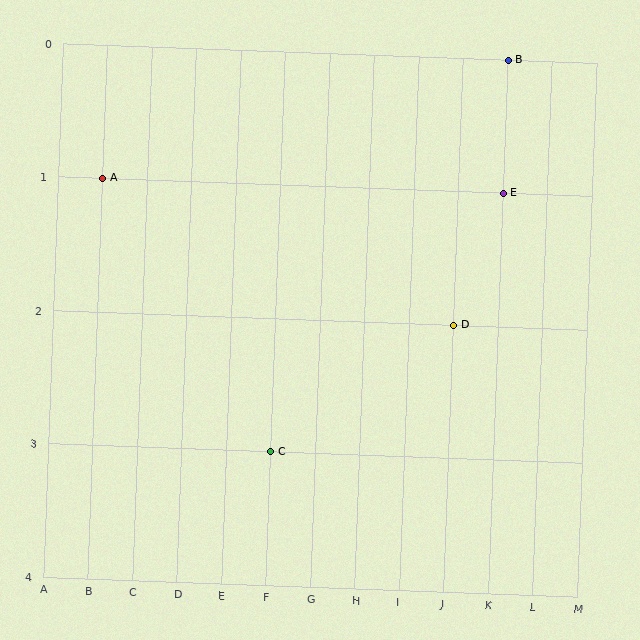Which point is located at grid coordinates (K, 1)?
Point E is at (K, 1).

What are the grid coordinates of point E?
Point E is at grid coordinates (K, 1).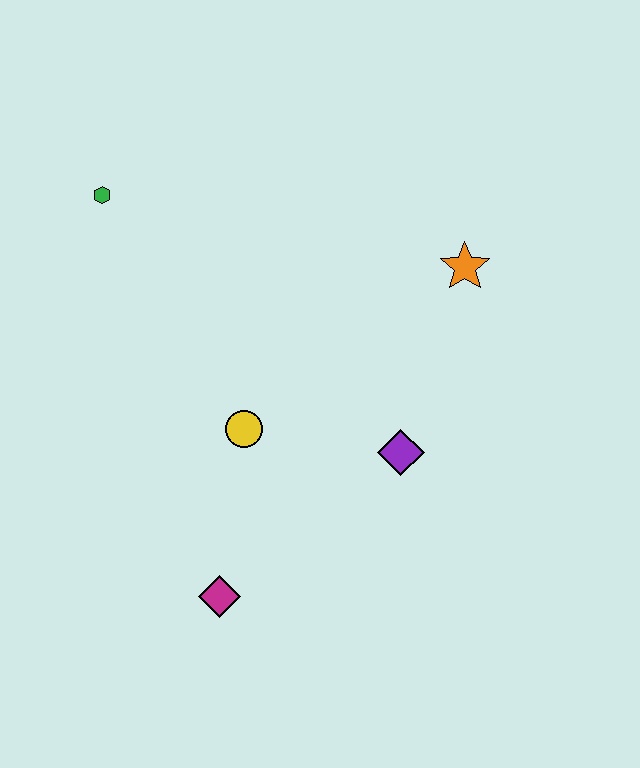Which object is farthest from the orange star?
The magenta diamond is farthest from the orange star.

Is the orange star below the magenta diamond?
No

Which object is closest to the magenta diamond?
The yellow circle is closest to the magenta diamond.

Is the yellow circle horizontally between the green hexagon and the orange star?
Yes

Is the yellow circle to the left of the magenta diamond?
No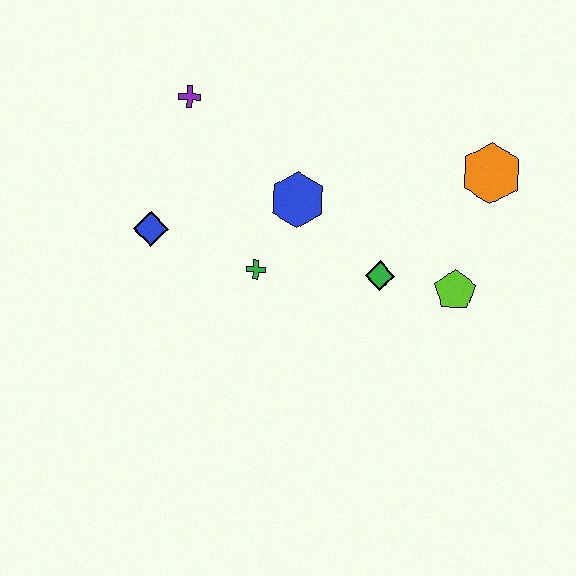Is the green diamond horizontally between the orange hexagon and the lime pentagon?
No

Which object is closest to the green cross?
The blue hexagon is closest to the green cross.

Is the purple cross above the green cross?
Yes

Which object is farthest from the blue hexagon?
The orange hexagon is farthest from the blue hexagon.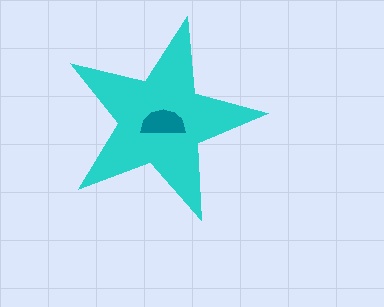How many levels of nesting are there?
2.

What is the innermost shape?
The teal semicircle.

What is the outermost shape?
The cyan star.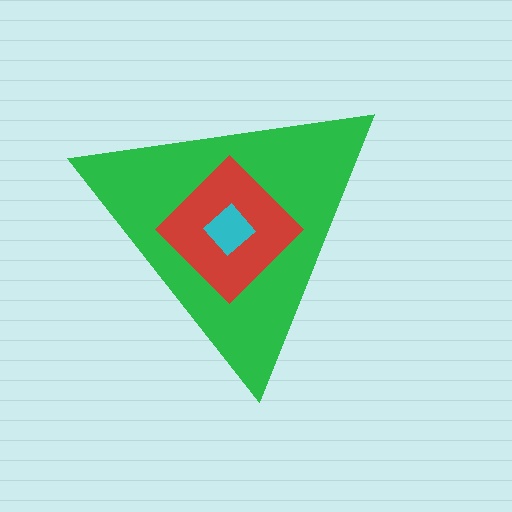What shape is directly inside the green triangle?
The red diamond.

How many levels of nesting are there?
3.